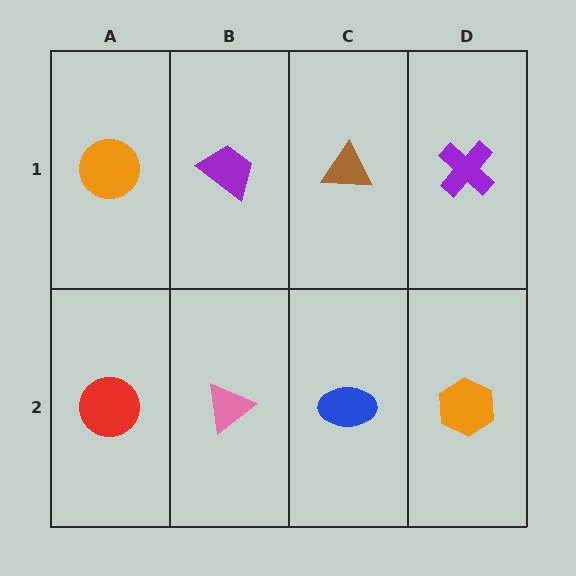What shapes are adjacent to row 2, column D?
A purple cross (row 1, column D), a blue ellipse (row 2, column C).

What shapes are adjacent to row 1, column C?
A blue ellipse (row 2, column C), a purple trapezoid (row 1, column B), a purple cross (row 1, column D).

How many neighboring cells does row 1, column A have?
2.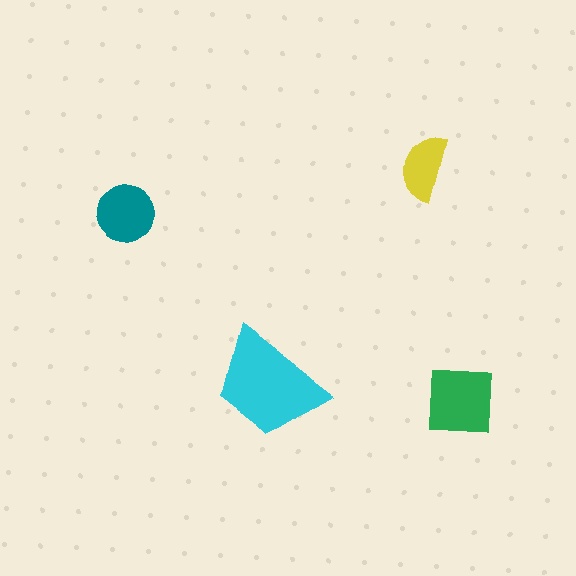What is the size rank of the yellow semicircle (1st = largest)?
4th.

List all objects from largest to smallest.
The cyan trapezoid, the green square, the teal circle, the yellow semicircle.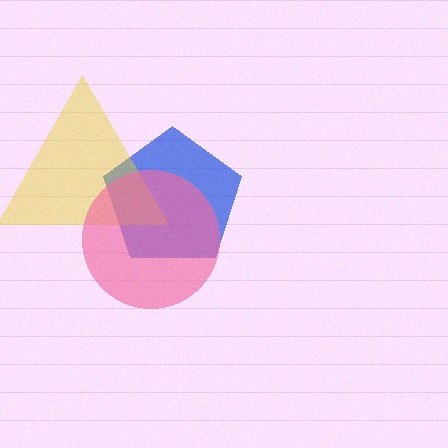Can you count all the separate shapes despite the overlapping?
Yes, there are 3 separate shapes.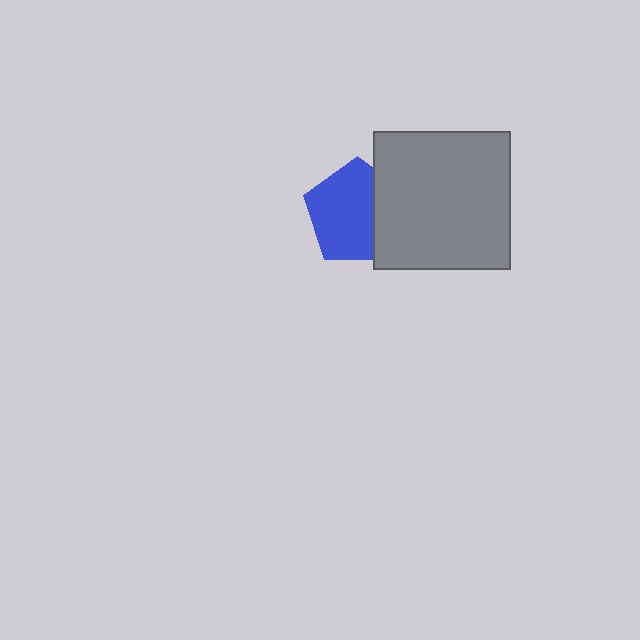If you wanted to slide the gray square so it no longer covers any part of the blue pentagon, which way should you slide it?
Slide it right — that is the most direct way to separate the two shapes.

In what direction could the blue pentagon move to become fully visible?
The blue pentagon could move left. That would shift it out from behind the gray square entirely.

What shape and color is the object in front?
The object in front is a gray square.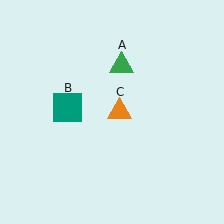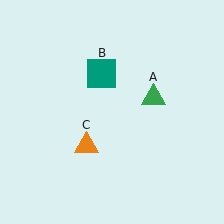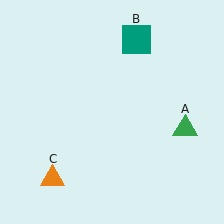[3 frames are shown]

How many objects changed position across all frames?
3 objects changed position: green triangle (object A), teal square (object B), orange triangle (object C).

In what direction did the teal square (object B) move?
The teal square (object B) moved up and to the right.